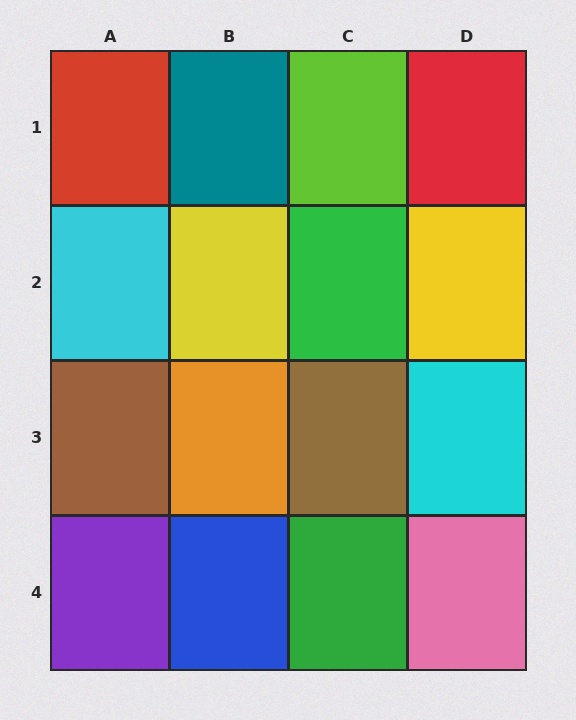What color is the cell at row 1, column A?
Red.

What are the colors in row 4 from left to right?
Purple, blue, green, pink.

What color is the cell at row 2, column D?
Yellow.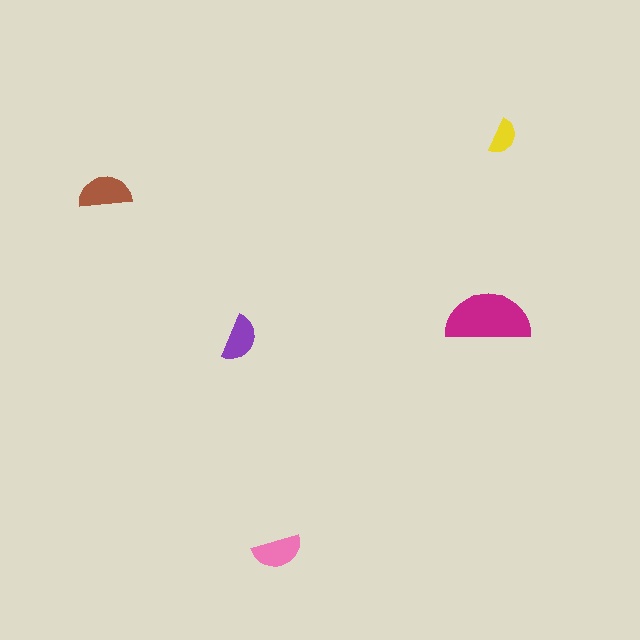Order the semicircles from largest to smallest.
the magenta one, the brown one, the pink one, the purple one, the yellow one.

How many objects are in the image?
There are 5 objects in the image.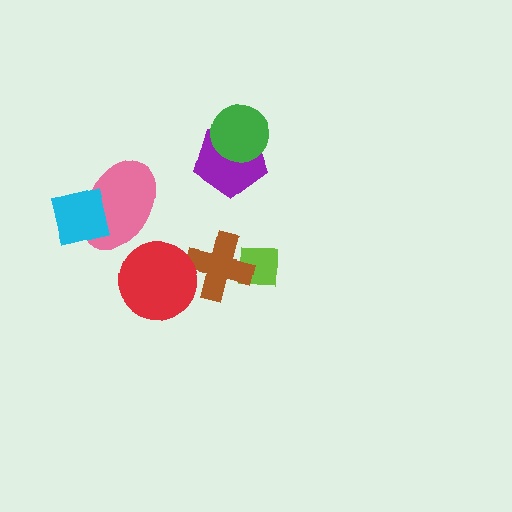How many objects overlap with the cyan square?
1 object overlaps with the cyan square.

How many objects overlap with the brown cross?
2 objects overlap with the brown cross.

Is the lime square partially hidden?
Yes, it is partially covered by another shape.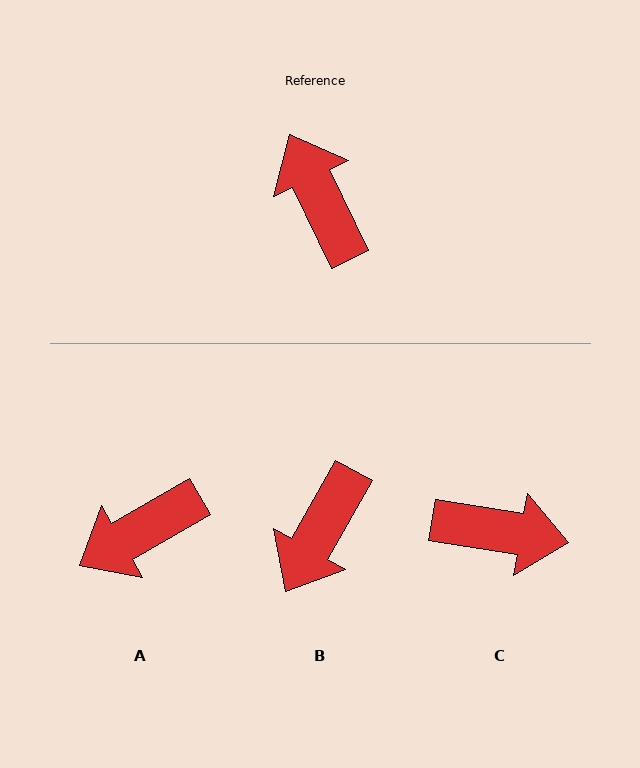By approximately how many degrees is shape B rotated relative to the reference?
Approximately 125 degrees counter-clockwise.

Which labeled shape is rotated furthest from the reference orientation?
C, about 125 degrees away.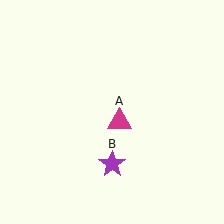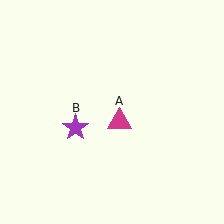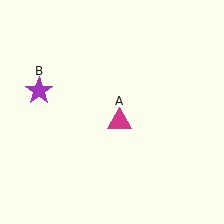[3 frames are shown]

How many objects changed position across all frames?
1 object changed position: purple star (object B).